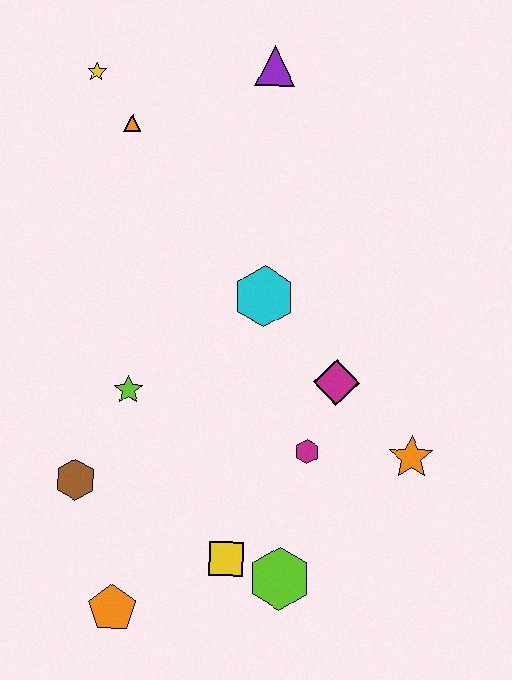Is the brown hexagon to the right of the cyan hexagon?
No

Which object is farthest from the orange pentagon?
The purple triangle is farthest from the orange pentagon.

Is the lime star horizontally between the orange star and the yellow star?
Yes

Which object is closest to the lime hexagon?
The yellow square is closest to the lime hexagon.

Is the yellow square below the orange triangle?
Yes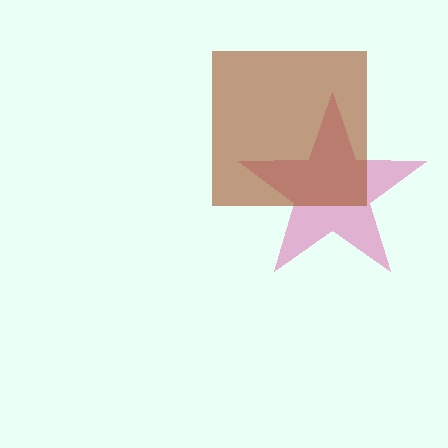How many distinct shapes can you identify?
There are 2 distinct shapes: a pink star, a brown square.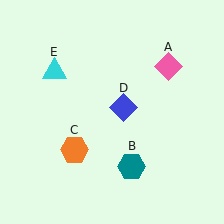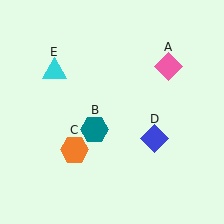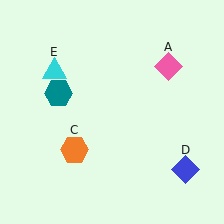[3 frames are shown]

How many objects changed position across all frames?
2 objects changed position: teal hexagon (object B), blue diamond (object D).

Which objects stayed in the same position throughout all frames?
Pink diamond (object A) and orange hexagon (object C) and cyan triangle (object E) remained stationary.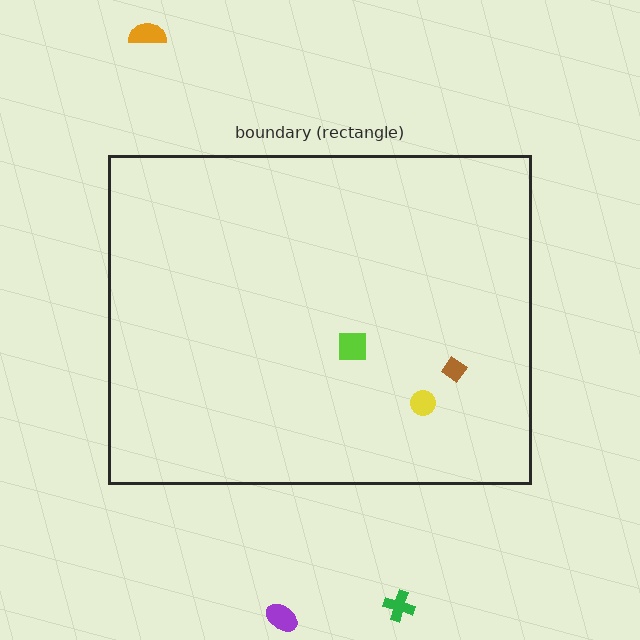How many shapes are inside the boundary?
3 inside, 3 outside.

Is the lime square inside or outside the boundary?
Inside.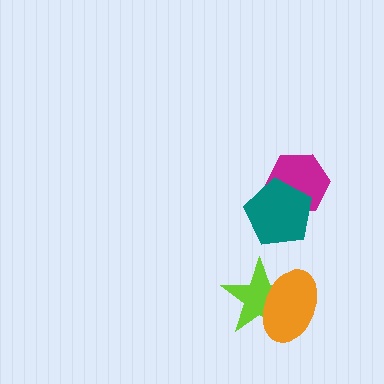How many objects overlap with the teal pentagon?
1 object overlaps with the teal pentagon.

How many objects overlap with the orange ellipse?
1 object overlaps with the orange ellipse.